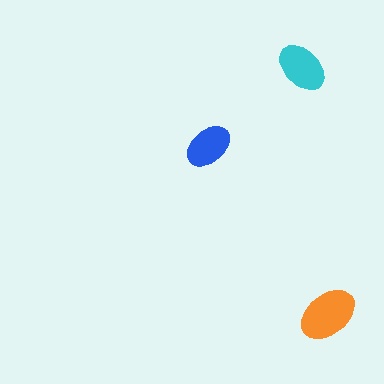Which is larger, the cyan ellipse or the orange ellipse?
The orange one.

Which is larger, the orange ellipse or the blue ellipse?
The orange one.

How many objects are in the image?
There are 3 objects in the image.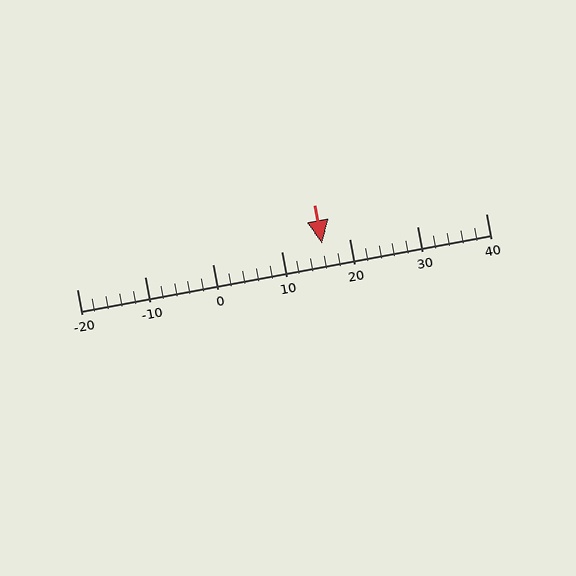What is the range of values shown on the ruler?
The ruler shows values from -20 to 40.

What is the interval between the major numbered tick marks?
The major tick marks are spaced 10 units apart.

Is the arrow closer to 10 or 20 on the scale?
The arrow is closer to 20.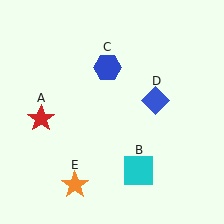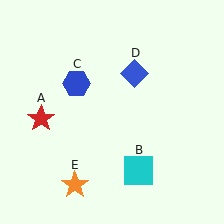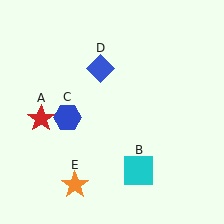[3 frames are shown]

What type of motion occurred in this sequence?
The blue hexagon (object C), blue diamond (object D) rotated counterclockwise around the center of the scene.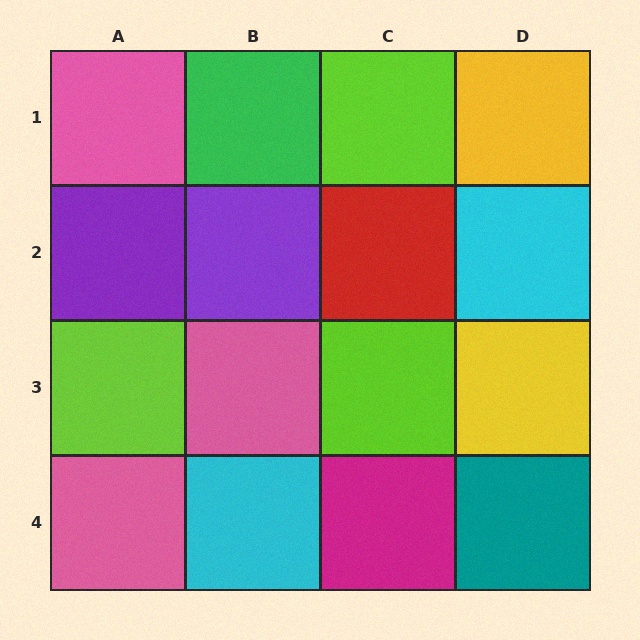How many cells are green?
1 cell is green.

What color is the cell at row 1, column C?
Lime.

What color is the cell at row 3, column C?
Lime.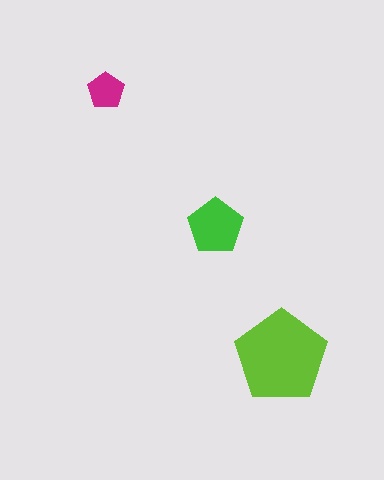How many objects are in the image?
There are 3 objects in the image.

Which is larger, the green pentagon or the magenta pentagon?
The green one.